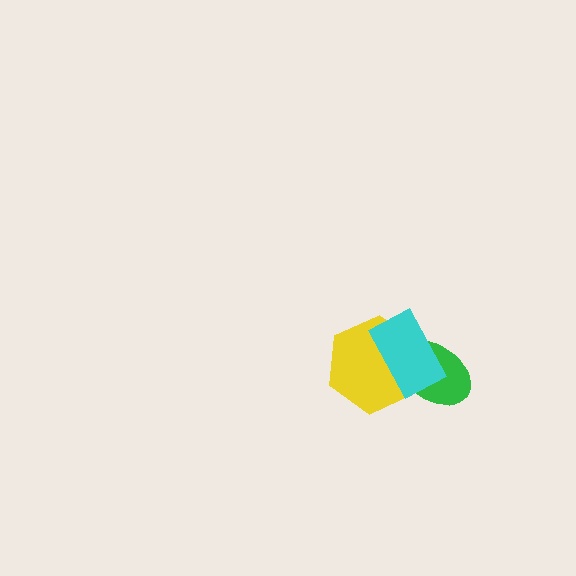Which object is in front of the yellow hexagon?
The cyan rectangle is in front of the yellow hexagon.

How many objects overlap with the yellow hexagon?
2 objects overlap with the yellow hexagon.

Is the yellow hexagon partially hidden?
Yes, it is partially covered by another shape.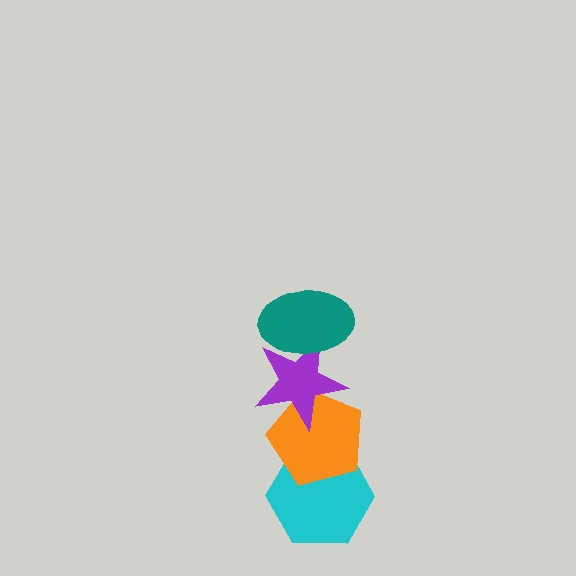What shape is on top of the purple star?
The teal ellipse is on top of the purple star.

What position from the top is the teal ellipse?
The teal ellipse is 1st from the top.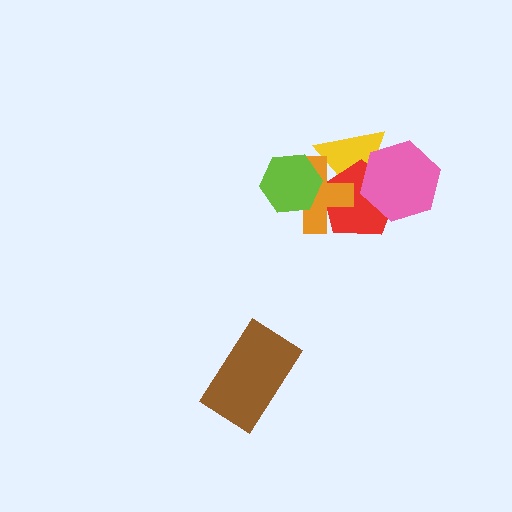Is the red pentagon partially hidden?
Yes, it is partially covered by another shape.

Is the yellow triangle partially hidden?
Yes, it is partially covered by another shape.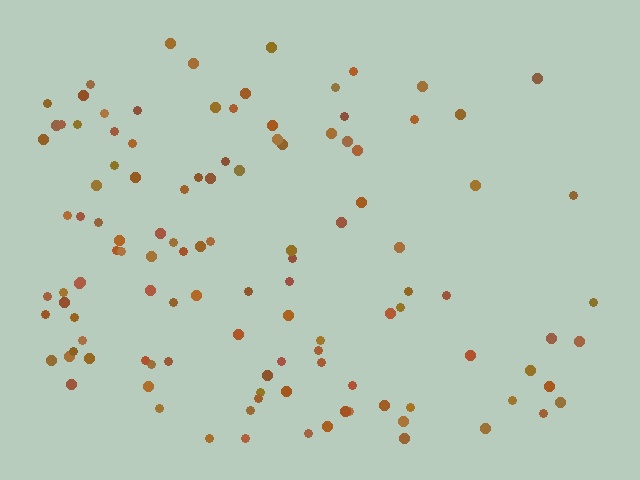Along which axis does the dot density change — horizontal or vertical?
Horizontal.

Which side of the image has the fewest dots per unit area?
The right.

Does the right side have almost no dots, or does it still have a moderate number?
Still a moderate number, just noticeably fewer than the left.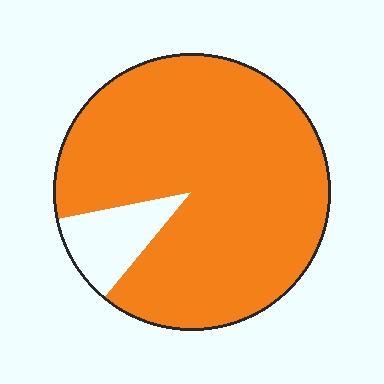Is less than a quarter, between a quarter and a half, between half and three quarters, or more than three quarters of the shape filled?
More than three quarters.